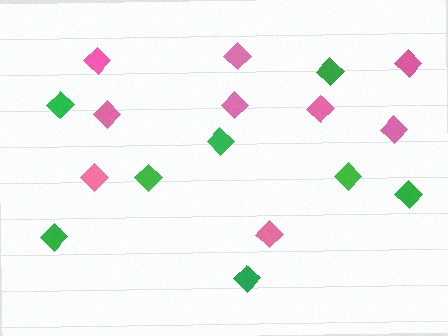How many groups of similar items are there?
There are 2 groups: one group of green diamonds (8) and one group of pink diamonds (9).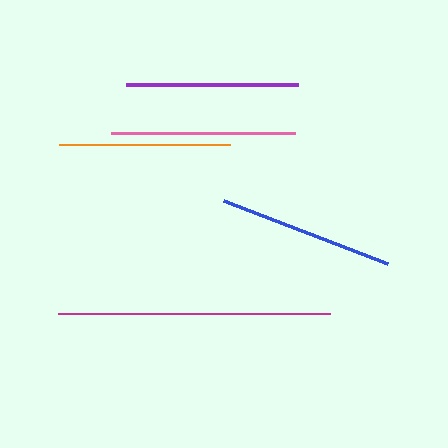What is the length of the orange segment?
The orange segment is approximately 171 pixels long.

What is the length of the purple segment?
The purple segment is approximately 172 pixels long.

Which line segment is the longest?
The magenta line is the longest at approximately 272 pixels.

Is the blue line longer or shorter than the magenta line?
The magenta line is longer than the blue line.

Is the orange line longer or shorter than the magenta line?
The magenta line is longer than the orange line.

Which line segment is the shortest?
The orange line is the shortest at approximately 171 pixels.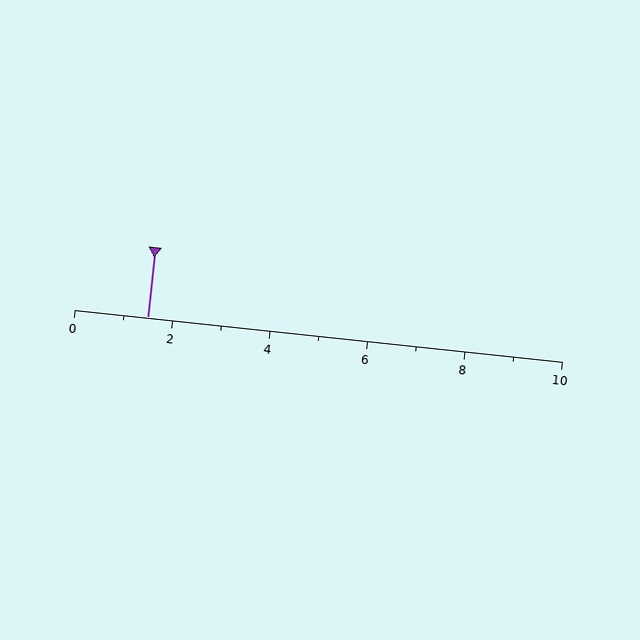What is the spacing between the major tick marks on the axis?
The major ticks are spaced 2 apart.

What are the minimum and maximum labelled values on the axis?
The axis runs from 0 to 10.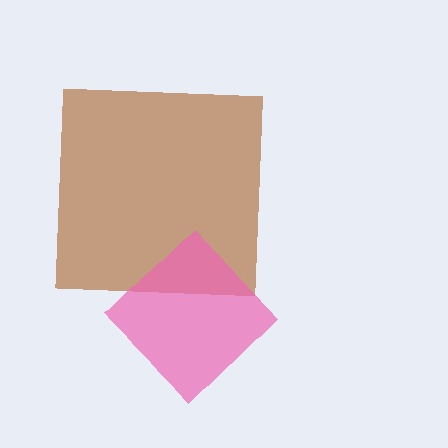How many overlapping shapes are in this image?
There are 2 overlapping shapes in the image.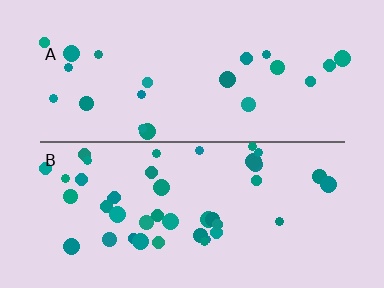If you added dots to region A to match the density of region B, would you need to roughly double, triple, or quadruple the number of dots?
Approximately double.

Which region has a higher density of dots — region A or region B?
B (the bottom).